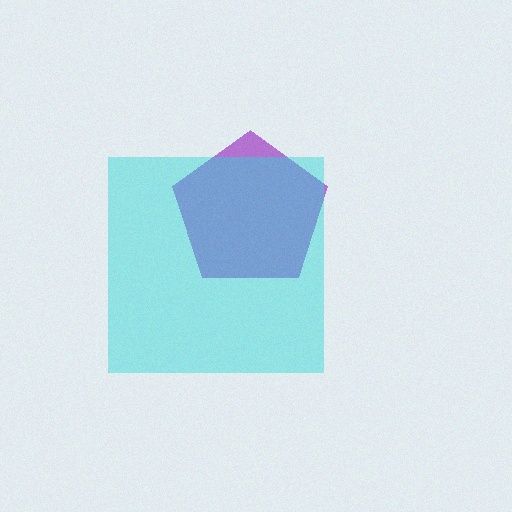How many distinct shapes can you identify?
There are 2 distinct shapes: a purple pentagon, a cyan square.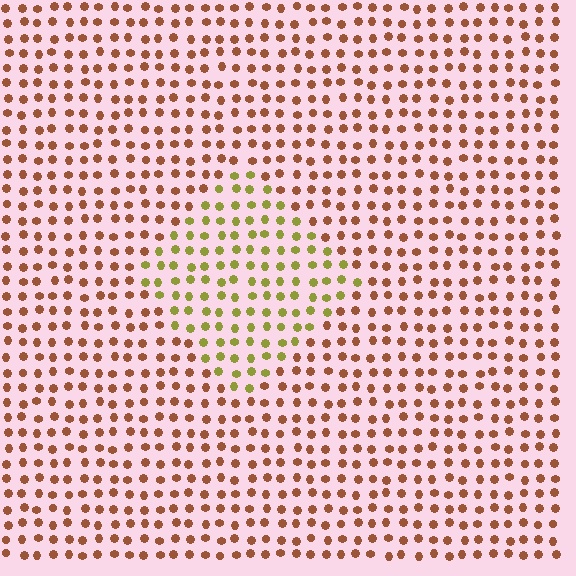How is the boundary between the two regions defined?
The boundary is defined purely by a slight shift in hue (about 51 degrees). Spacing, size, and orientation are identical on both sides.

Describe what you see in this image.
The image is filled with small brown elements in a uniform arrangement. A diamond-shaped region is visible where the elements are tinted to a slightly different hue, forming a subtle color boundary.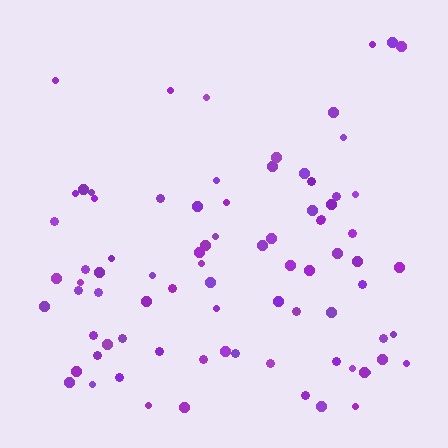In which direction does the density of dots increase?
From top to bottom, with the bottom side densest.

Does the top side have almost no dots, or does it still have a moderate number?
Still a moderate number, just noticeably fewer than the bottom.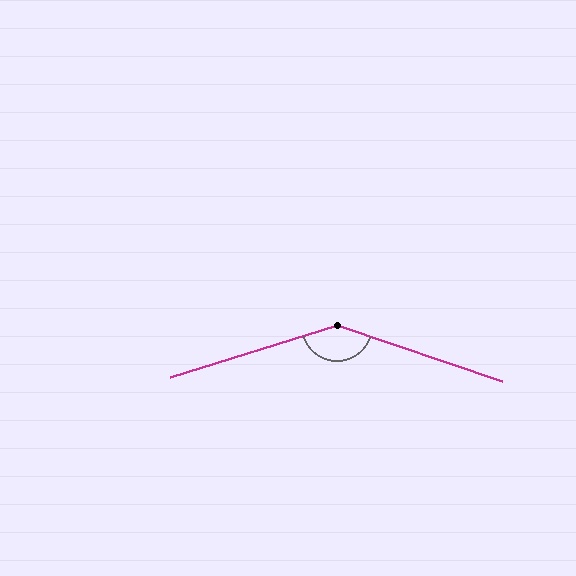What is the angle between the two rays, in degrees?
Approximately 144 degrees.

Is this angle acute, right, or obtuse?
It is obtuse.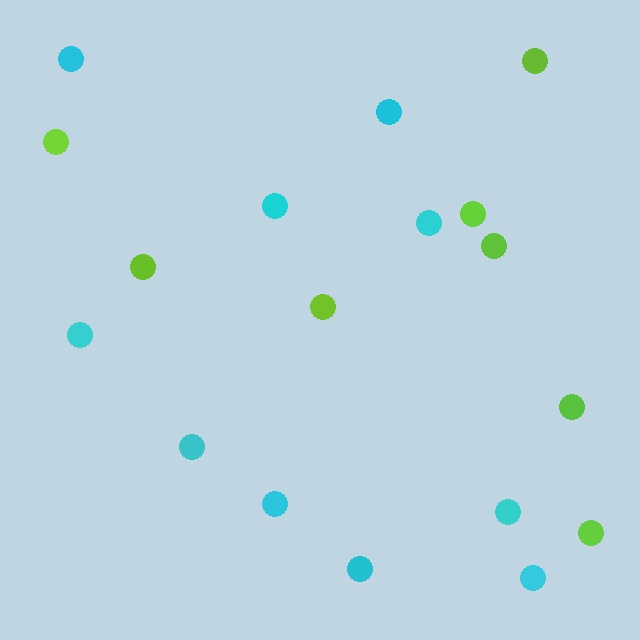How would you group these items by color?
There are 2 groups: one group of cyan circles (10) and one group of lime circles (8).